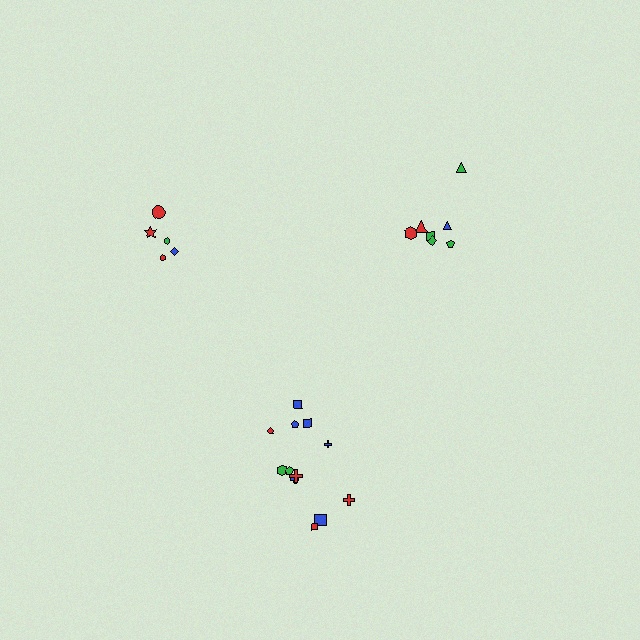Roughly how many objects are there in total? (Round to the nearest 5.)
Roughly 25 objects in total.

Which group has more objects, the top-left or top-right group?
The top-right group.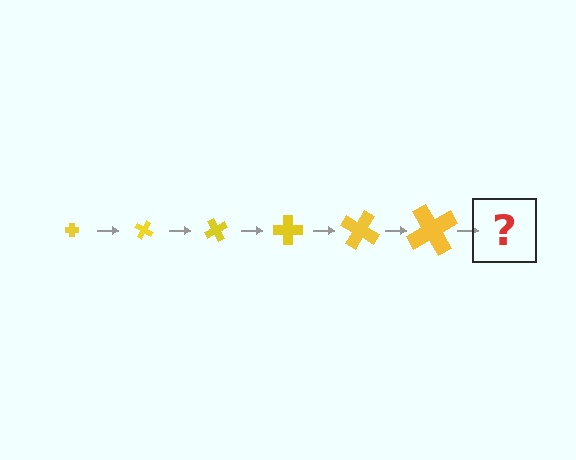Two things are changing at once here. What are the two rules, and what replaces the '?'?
The two rules are that the cross grows larger each step and it rotates 30 degrees each step. The '?' should be a cross, larger than the previous one and rotated 180 degrees from the start.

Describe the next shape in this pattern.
It should be a cross, larger than the previous one and rotated 180 degrees from the start.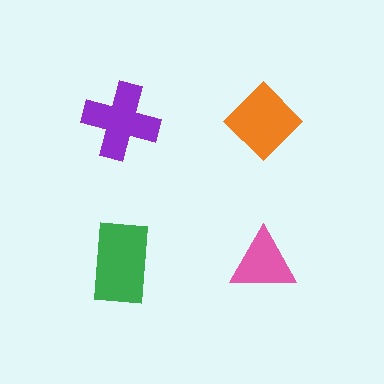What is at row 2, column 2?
A pink triangle.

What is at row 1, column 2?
An orange diamond.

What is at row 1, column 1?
A purple cross.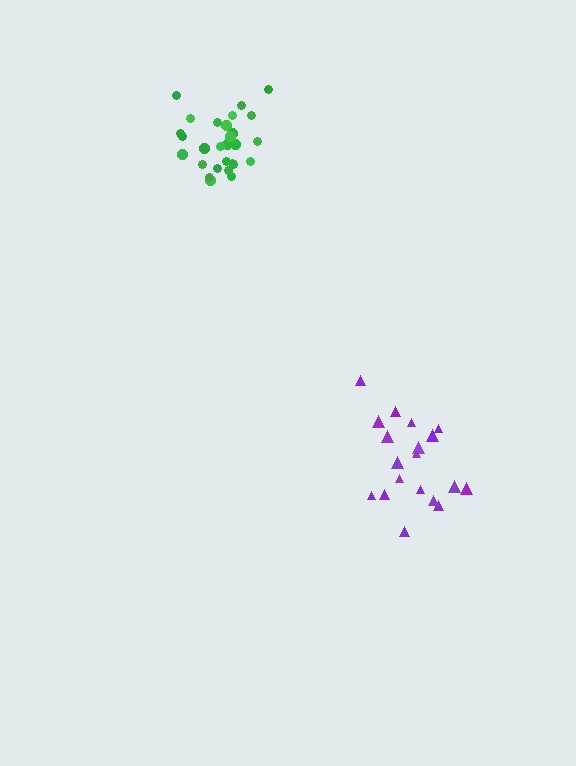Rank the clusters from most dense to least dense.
green, purple.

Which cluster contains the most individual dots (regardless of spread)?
Green (28).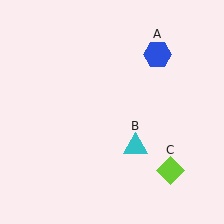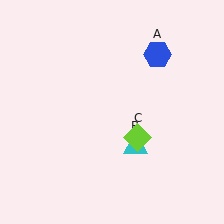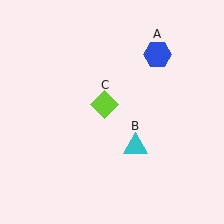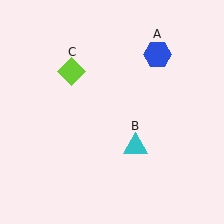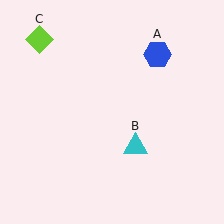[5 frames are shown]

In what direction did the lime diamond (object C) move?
The lime diamond (object C) moved up and to the left.